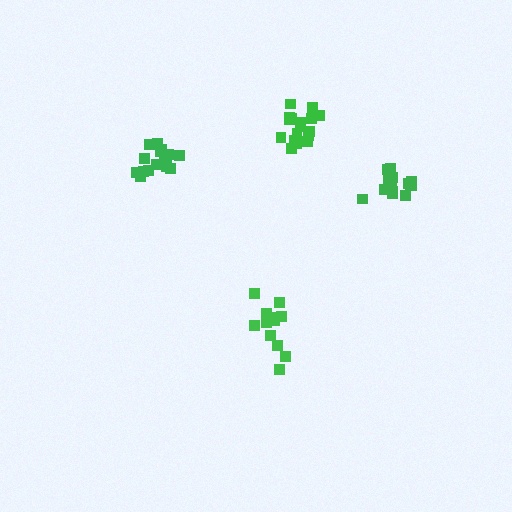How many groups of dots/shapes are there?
There are 4 groups.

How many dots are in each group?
Group 1: 12 dots, Group 2: 17 dots, Group 3: 18 dots, Group 4: 15 dots (62 total).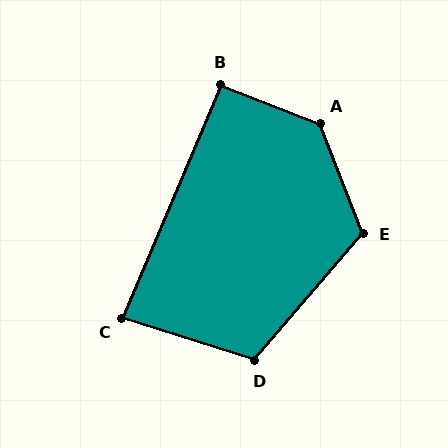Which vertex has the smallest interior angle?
C, at approximately 84 degrees.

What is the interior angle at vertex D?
Approximately 113 degrees (obtuse).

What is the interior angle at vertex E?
Approximately 118 degrees (obtuse).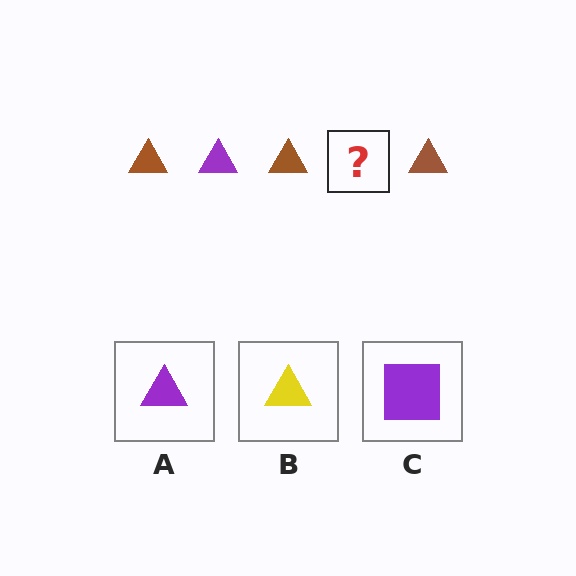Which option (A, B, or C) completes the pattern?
A.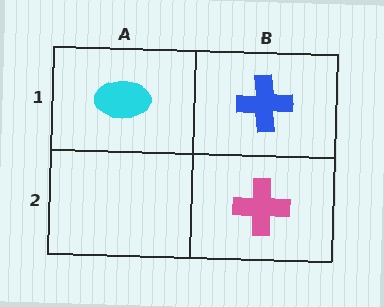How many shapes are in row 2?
1 shape.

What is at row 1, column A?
A cyan ellipse.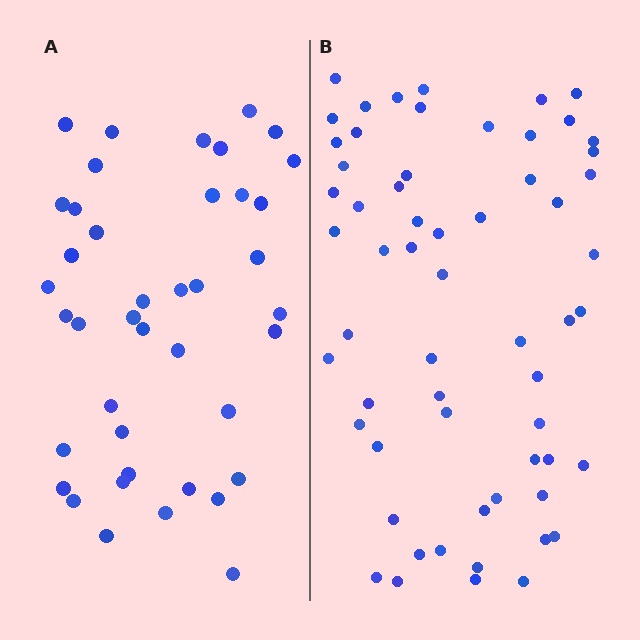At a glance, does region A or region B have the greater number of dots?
Region B (the right region) has more dots.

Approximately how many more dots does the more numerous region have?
Region B has approximately 20 more dots than region A.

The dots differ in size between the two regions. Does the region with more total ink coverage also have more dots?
No. Region A has more total ink coverage because its dots are larger, but region B actually contains more individual dots. Total area can be misleading — the number of items is what matters here.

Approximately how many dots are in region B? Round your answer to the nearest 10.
About 60 dots.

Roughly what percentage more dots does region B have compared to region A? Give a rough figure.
About 45% more.